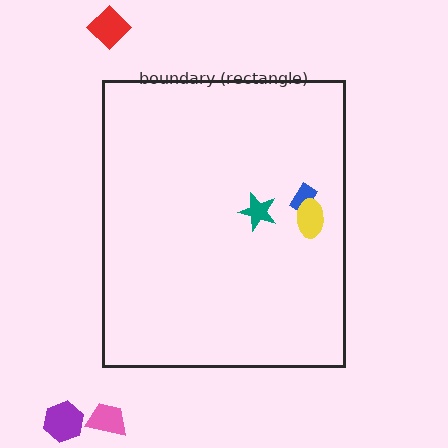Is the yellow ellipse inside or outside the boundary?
Inside.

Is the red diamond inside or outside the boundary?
Outside.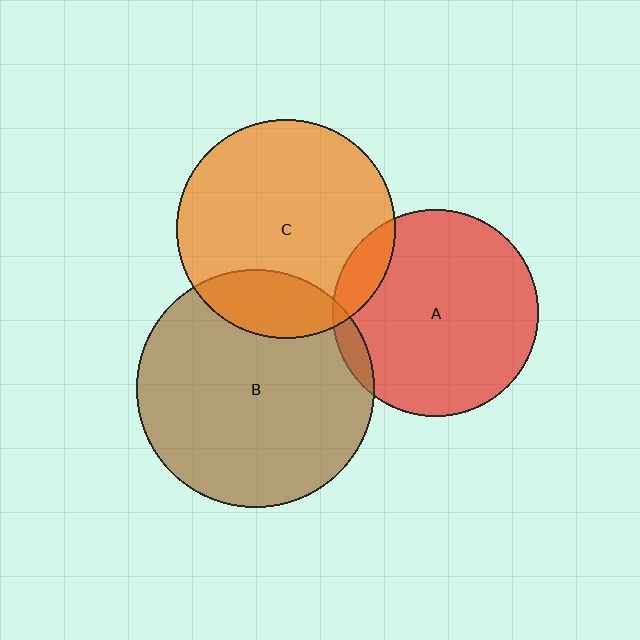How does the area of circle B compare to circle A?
Approximately 1.3 times.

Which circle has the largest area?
Circle B (brown).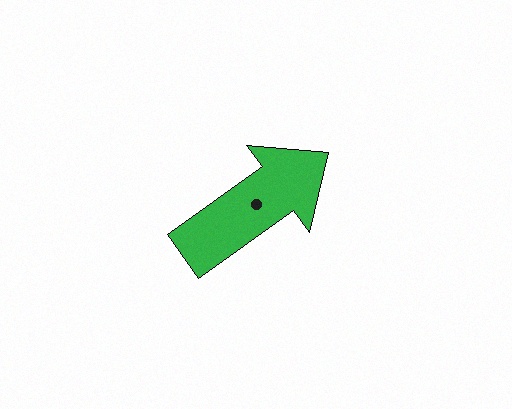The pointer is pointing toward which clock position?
Roughly 2 o'clock.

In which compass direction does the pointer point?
Northeast.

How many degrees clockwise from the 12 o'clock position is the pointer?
Approximately 54 degrees.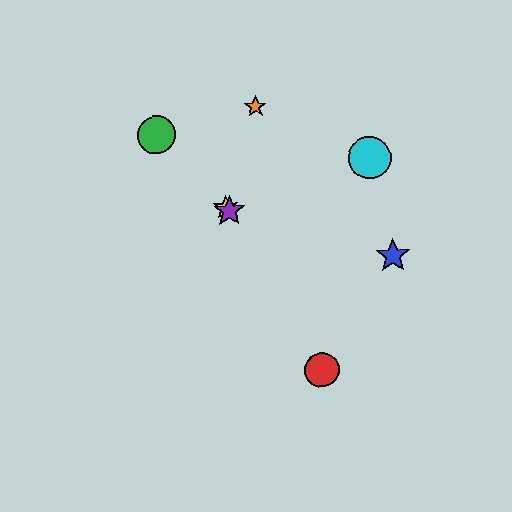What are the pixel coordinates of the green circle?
The green circle is at (156, 135).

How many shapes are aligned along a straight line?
3 shapes (the green circle, the yellow star, the purple star) are aligned along a straight line.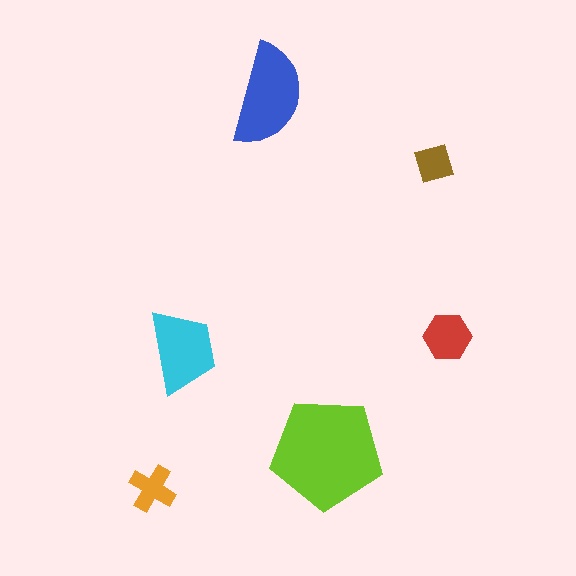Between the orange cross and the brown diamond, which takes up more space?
The orange cross.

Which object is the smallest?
The brown diamond.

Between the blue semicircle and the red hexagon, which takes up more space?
The blue semicircle.